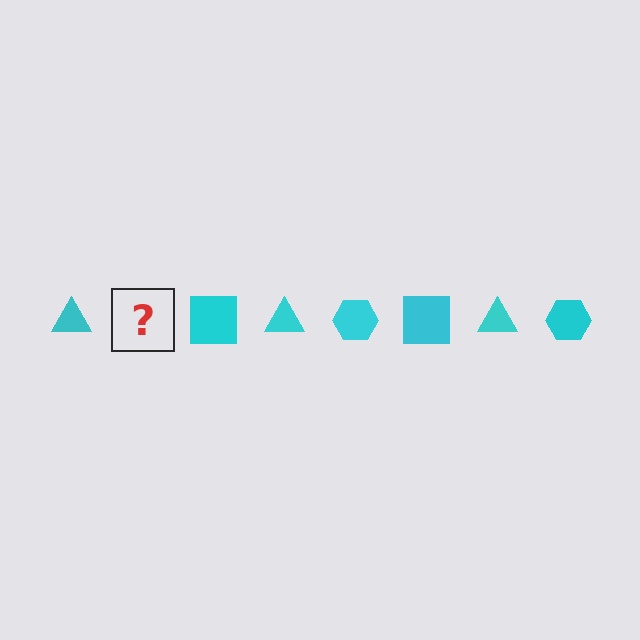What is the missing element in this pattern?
The missing element is a cyan hexagon.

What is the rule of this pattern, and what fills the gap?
The rule is that the pattern cycles through triangle, hexagon, square shapes in cyan. The gap should be filled with a cyan hexagon.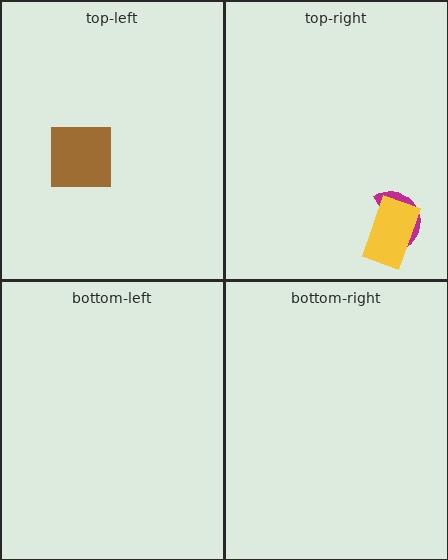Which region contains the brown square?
The top-left region.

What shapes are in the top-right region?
The magenta semicircle, the yellow rectangle.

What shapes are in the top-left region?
The brown square.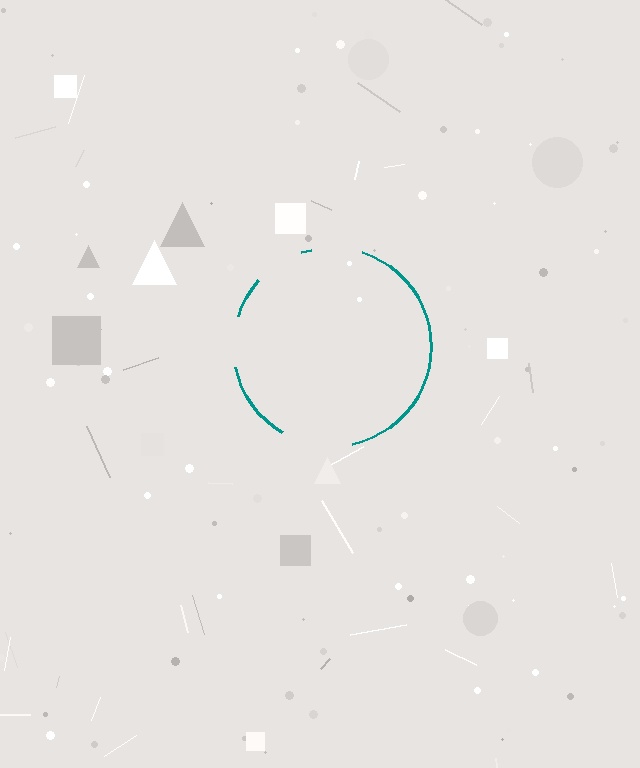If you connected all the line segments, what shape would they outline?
They would outline a circle.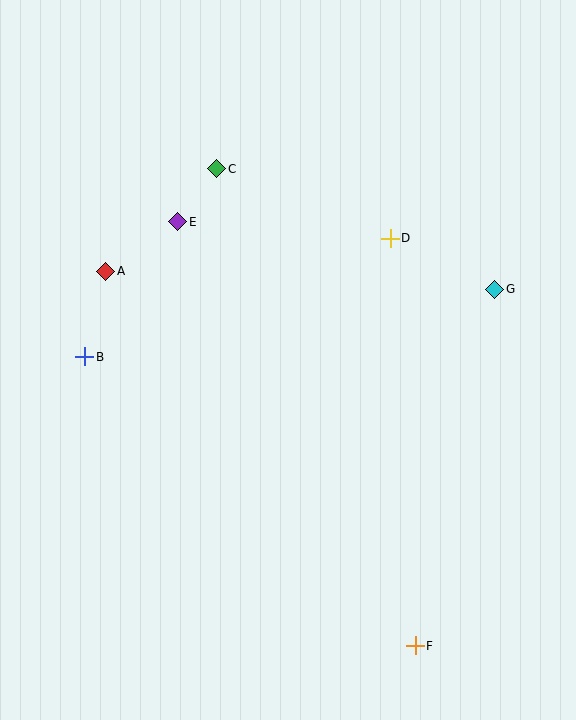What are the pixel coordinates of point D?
Point D is at (390, 238).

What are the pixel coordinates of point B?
Point B is at (85, 357).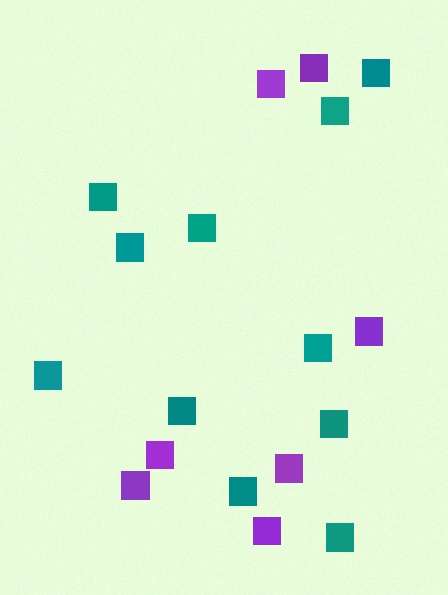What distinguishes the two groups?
There are 2 groups: one group of purple squares (7) and one group of teal squares (11).